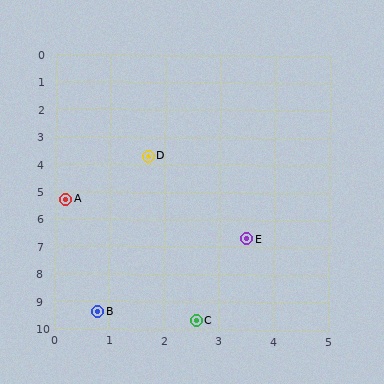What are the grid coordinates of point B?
Point B is at approximately (0.8, 9.4).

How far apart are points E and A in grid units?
Points E and A are about 3.6 grid units apart.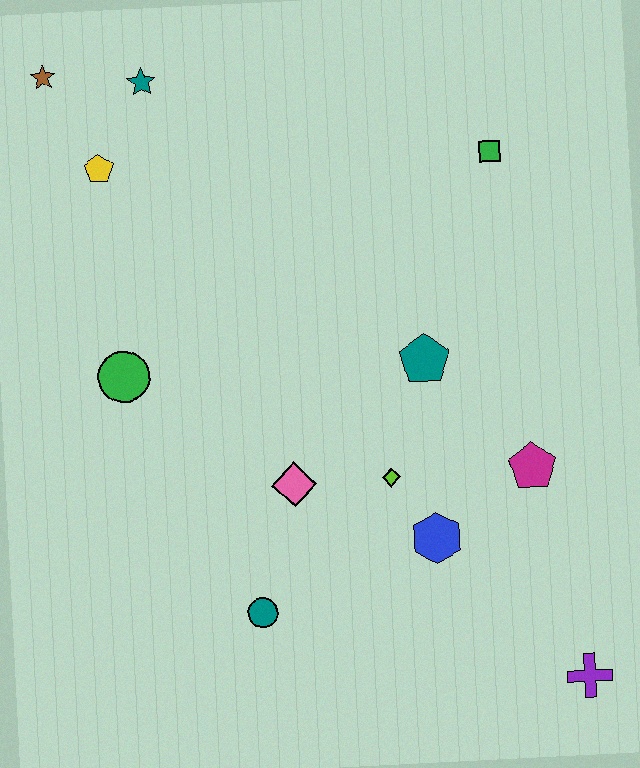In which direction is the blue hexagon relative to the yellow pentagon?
The blue hexagon is below the yellow pentagon.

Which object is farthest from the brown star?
The purple cross is farthest from the brown star.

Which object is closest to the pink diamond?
The lime diamond is closest to the pink diamond.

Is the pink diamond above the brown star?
No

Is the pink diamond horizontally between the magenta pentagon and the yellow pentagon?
Yes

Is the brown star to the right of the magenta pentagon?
No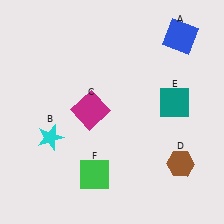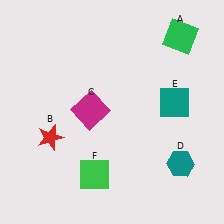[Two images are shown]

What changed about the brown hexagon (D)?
In Image 1, D is brown. In Image 2, it changed to teal.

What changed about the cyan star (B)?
In Image 1, B is cyan. In Image 2, it changed to red.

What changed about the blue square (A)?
In Image 1, A is blue. In Image 2, it changed to green.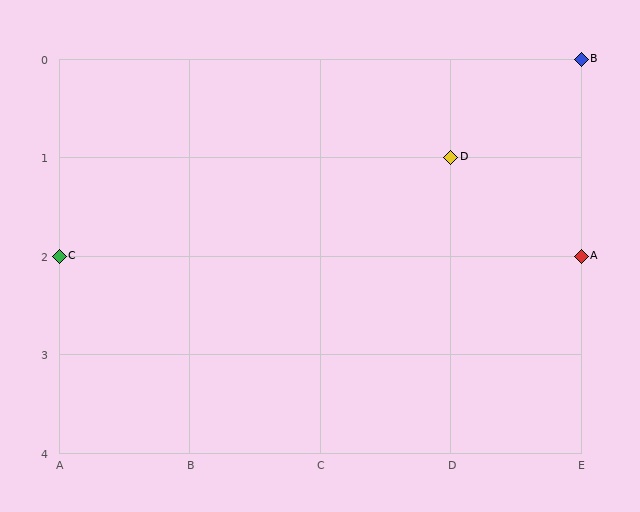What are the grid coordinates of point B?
Point B is at grid coordinates (E, 0).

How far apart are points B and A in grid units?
Points B and A are 2 rows apart.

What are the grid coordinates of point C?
Point C is at grid coordinates (A, 2).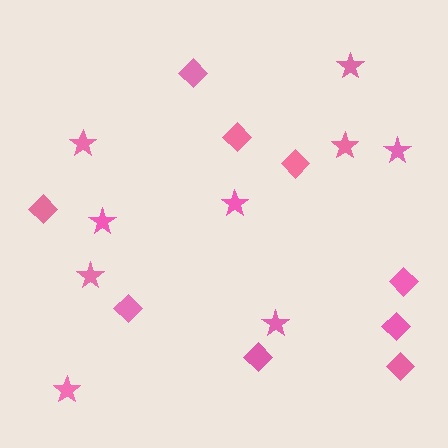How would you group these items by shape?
There are 2 groups: one group of stars (9) and one group of diamonds (9).